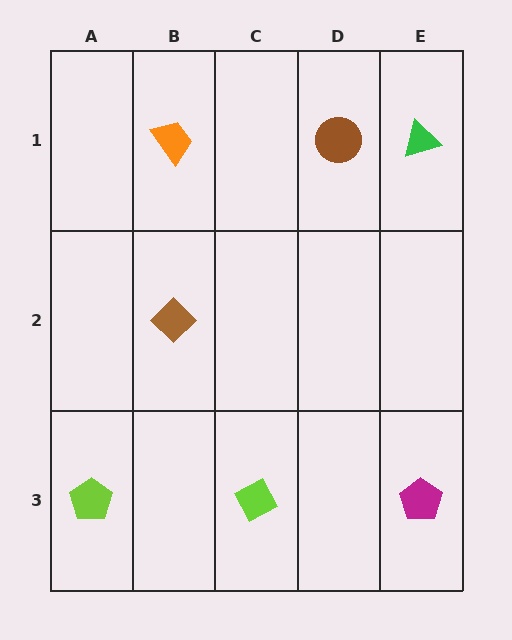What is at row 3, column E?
A magenta pentagon.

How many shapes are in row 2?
1 shape.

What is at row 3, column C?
A lime diamond.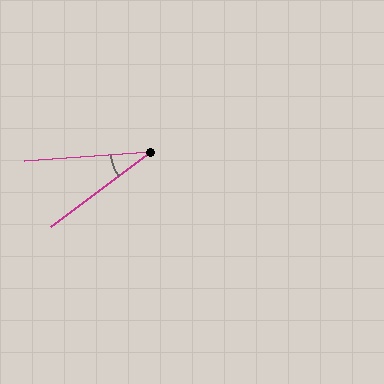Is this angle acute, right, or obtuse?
It is acute.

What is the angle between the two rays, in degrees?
Approximately 33 degrees.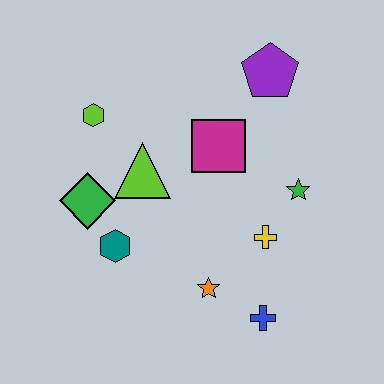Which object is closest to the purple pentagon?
The magenta square is closest to the purple pentagon.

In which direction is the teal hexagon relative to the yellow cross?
The teal hexagon is to the left of the yellow cross.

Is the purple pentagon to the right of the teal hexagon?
Yes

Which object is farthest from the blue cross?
The lime hexagon is farthest from the blue cross.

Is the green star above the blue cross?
Yes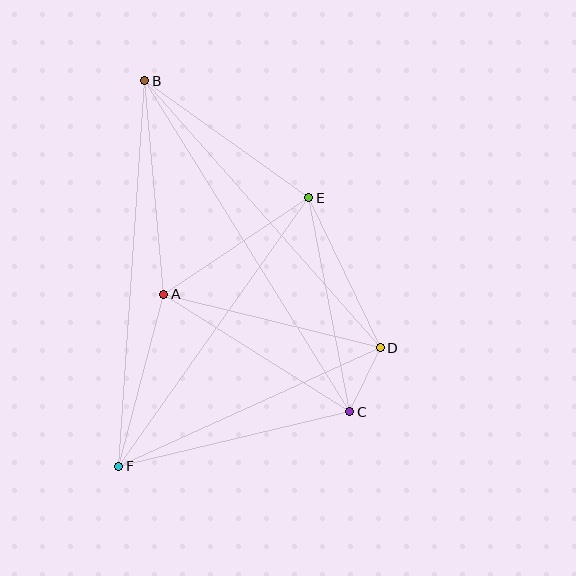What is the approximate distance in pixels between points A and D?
The distance between A and D is approximately 223 pixels.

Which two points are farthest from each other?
Points B and C are farthest from each other.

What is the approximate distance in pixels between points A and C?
The distance between A and C is approximately 220 pixels.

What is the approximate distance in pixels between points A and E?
The distance between A and E is approximately 174 pixels.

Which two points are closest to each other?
Points C and D are closest to each other.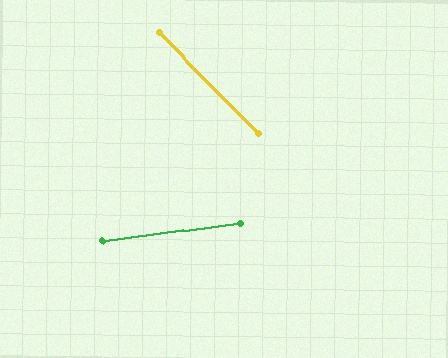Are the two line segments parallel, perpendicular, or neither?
Neither parallel nor perpendicular — they differ by about 53°.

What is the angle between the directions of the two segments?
Approximately 53 degrees.